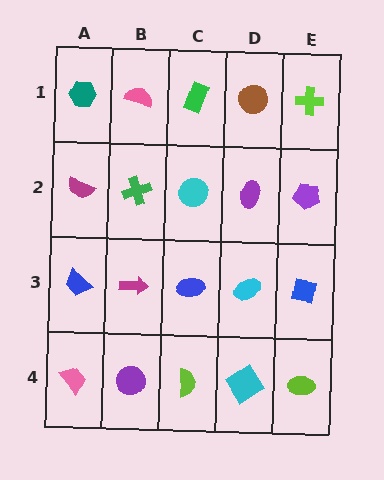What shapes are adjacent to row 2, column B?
A pink semicircle (row 1, column B), a magenta arrow (row 3, column B), a magenta semicircle (row 2, column A), a cyan circle (row 2, column C).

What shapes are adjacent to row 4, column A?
A blue trapezoid (row 3, column A), a purple circle (row 4, column B).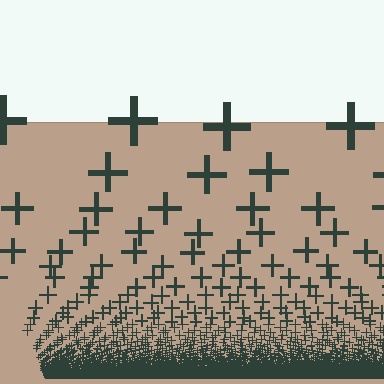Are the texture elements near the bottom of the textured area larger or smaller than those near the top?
Smaller. The gradient is inverted — elements near the bottom are smaller and denser.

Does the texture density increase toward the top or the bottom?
Density increases toward the bottom.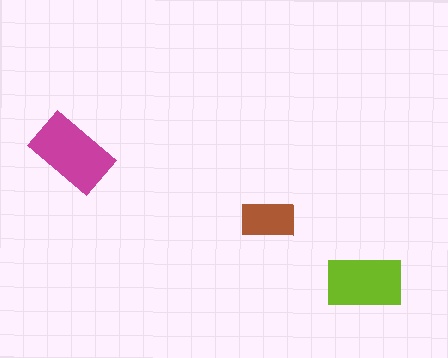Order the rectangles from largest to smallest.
the magenta one, the lime one, the brown one.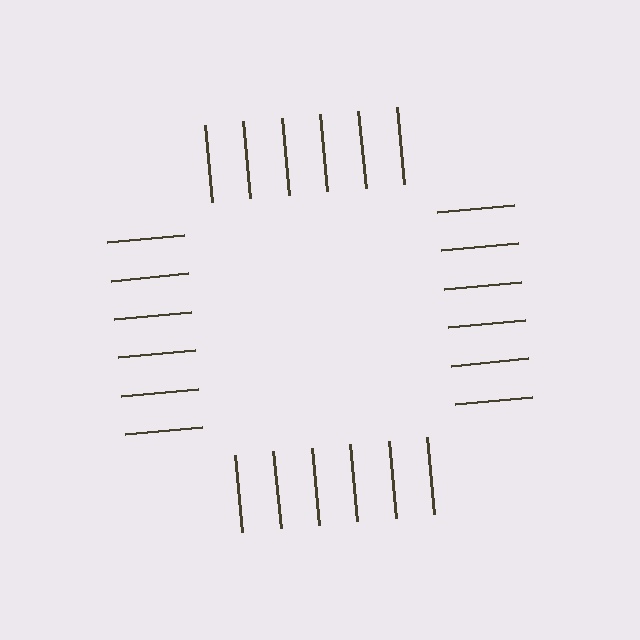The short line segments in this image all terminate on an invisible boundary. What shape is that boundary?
An illusory square — the line segments terminate on its edges but no continuous stroke is drawn.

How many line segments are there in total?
24 — 6 along each of the 4 edges.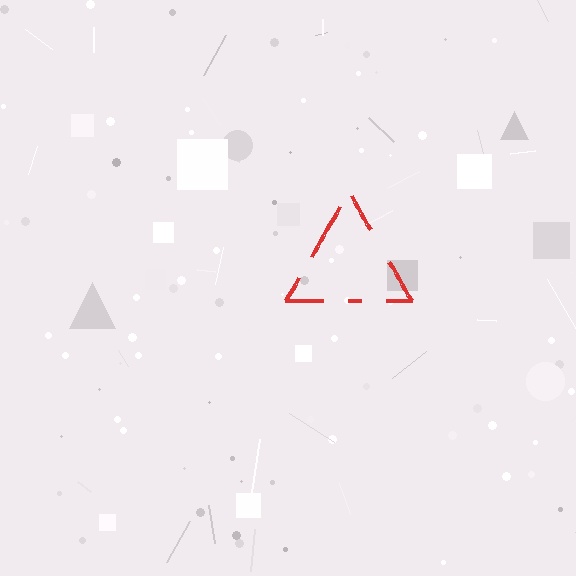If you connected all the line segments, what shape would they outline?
They would outline a triangle.